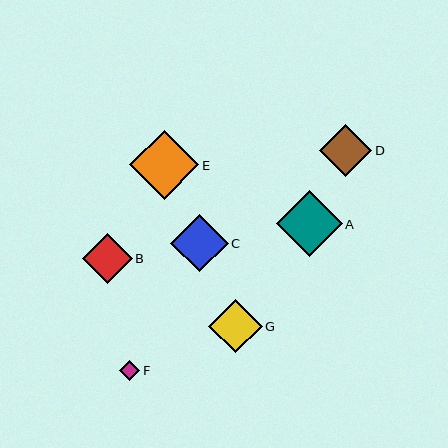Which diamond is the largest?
Diamond E is the largest with a size of approximately 69 pixels.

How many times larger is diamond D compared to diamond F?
Diamond D is approximately 2.6 times the size of diamond F.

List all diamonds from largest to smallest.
From largest to smallest: E, A, C, G, D, B, F.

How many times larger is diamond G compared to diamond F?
Diamond G is approximately 2.7 times the size of diamond F.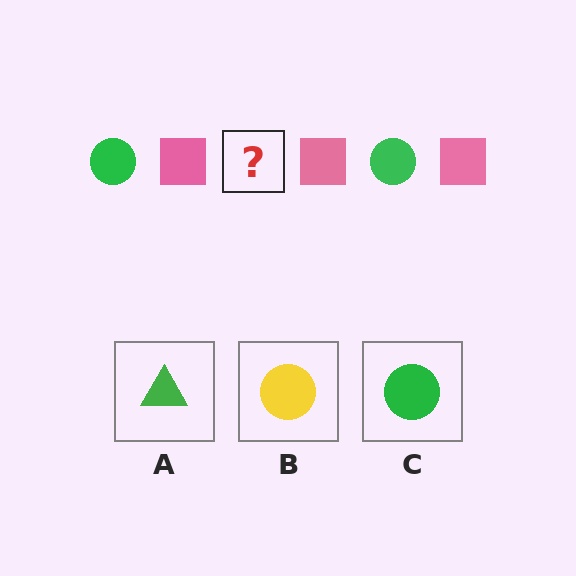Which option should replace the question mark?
Option C.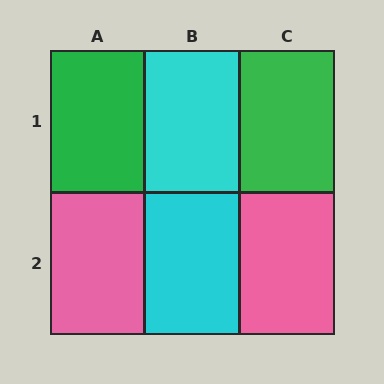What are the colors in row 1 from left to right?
Green, cyan, green.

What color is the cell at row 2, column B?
Cyan.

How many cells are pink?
2 cells are pink.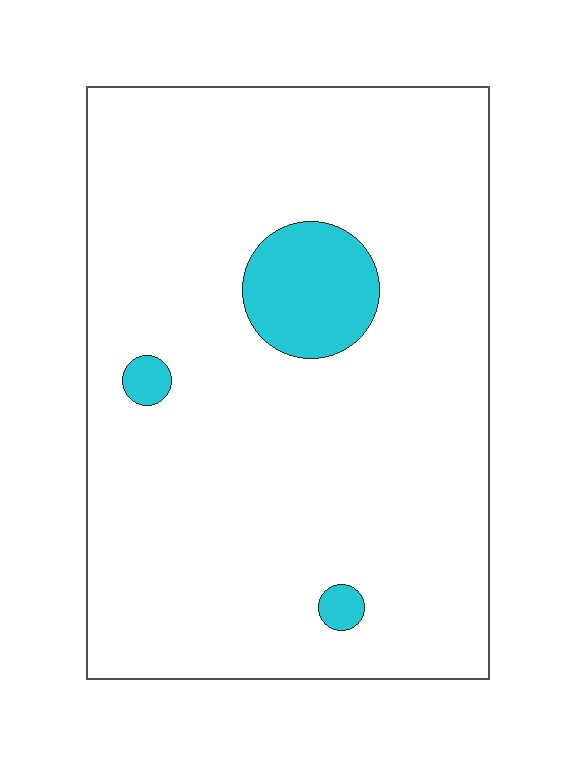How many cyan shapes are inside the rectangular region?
3.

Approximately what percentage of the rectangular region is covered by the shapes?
Approximately 10%.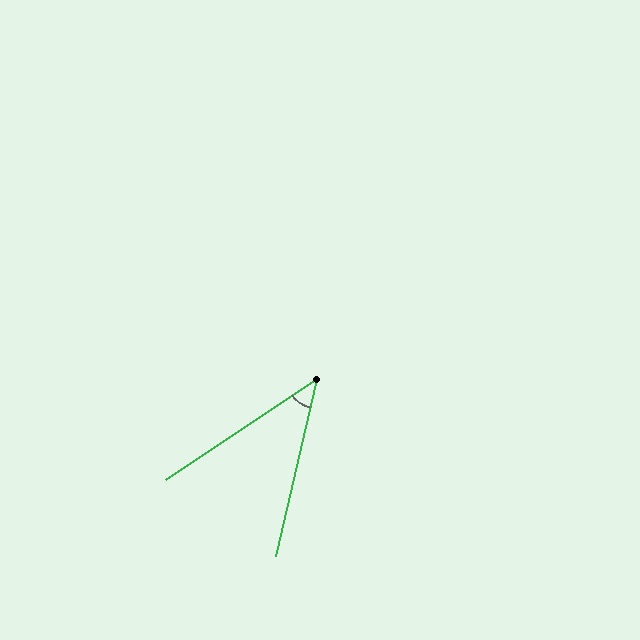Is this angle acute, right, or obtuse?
It is acute.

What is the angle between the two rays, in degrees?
Approximately 43 degrees.